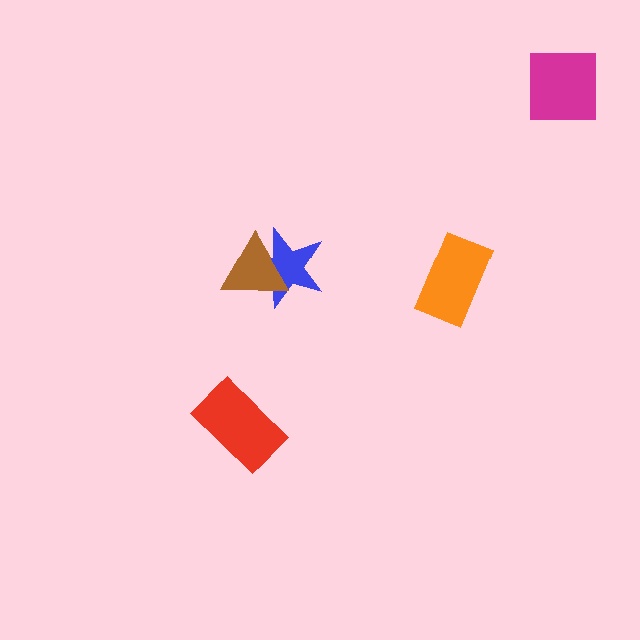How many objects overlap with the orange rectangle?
0 objects overlap with the orange rectangle.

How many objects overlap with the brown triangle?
1 object overlaps with the brown triangle.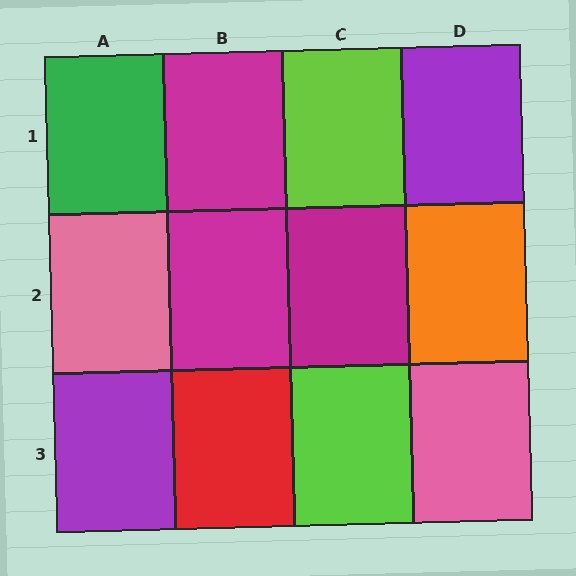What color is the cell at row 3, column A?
Purple.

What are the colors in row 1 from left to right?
Green, magenta, lime, purple.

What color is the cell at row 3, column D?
Pink.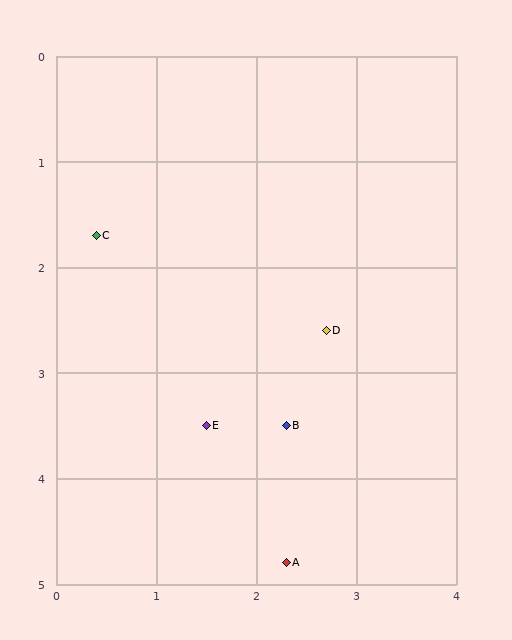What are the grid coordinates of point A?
Point A is at approximately (2.3, 4.8).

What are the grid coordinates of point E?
Point E is at approximately (1.5, 3.5).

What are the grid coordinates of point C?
Point C is at approximately (0.4, 1.7).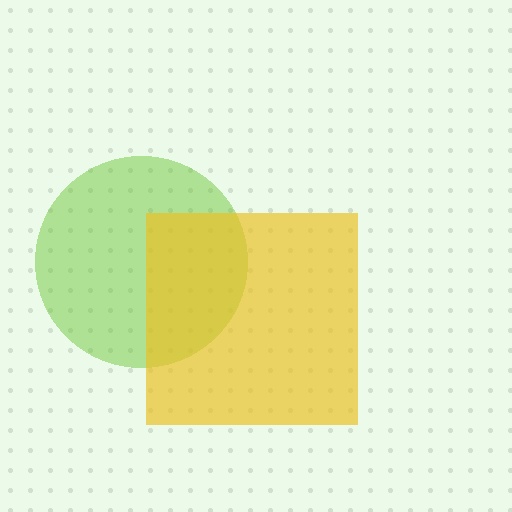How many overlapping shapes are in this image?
There are 2 overlapping shapes in the image.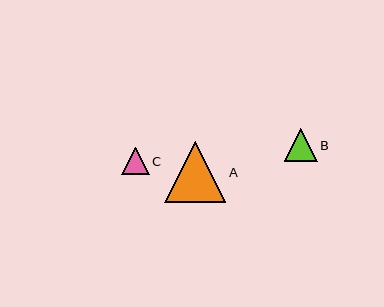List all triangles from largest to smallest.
From largest to smallest: A, B, C.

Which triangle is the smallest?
Triangle C is the smallest with a size of approximately 28 pixels.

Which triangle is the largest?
Triangle A is the largest with a size of approximately 61 pixels.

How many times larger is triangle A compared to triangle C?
Triangle A is approximately 2.2 times the size of triangle C.